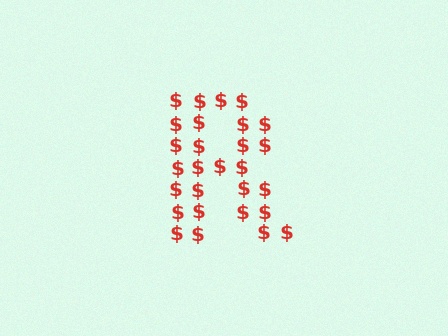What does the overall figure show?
The overall figure shows the letter R.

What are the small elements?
The small elements are dollar signs.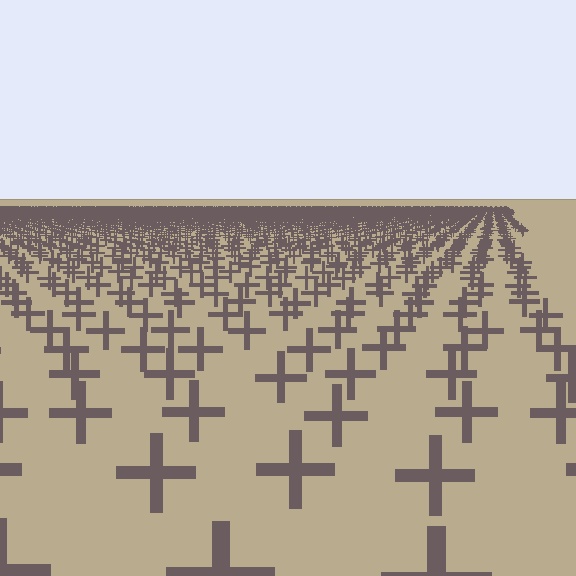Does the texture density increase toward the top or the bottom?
Density increases toward the top.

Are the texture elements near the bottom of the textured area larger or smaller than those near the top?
Larger. Near the bottom, elements are closer to the viewer and appear at a bigger on-screen size.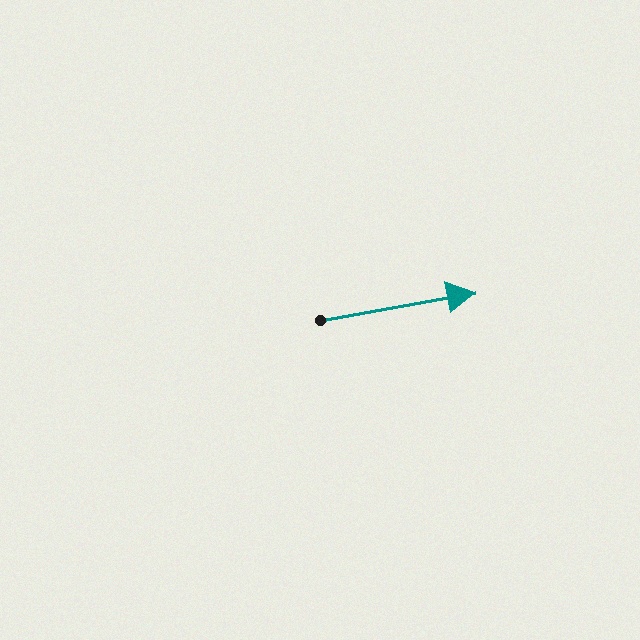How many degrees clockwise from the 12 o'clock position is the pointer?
Approximately 80 degrees.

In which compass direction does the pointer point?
East.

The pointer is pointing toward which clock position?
Roughly 3 o'clock.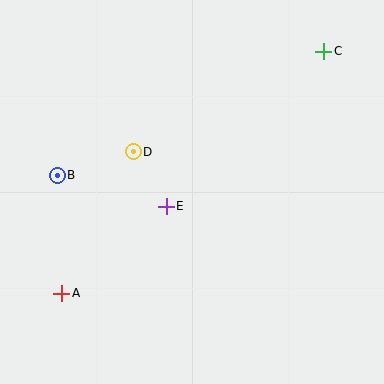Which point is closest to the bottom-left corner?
Point A is closest to the bottom-left corner.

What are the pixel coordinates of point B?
Point B is at (57, 175).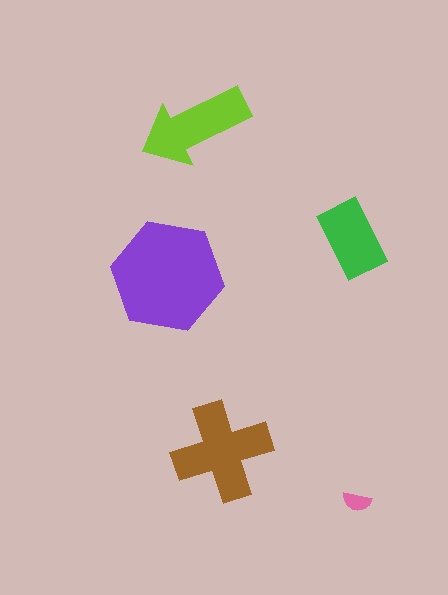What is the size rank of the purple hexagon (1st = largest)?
1st.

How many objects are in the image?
There are 5 objects in the image.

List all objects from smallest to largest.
The pink semicircle, the green rectangle, the lime arrow, the brown cross, the purple hexagon.